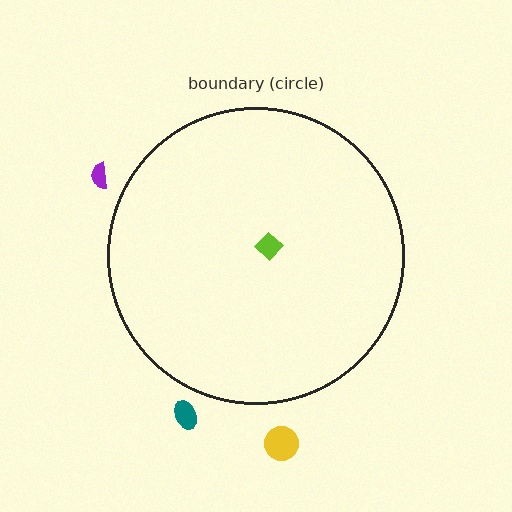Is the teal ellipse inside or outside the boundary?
Outside.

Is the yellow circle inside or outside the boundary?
Outside.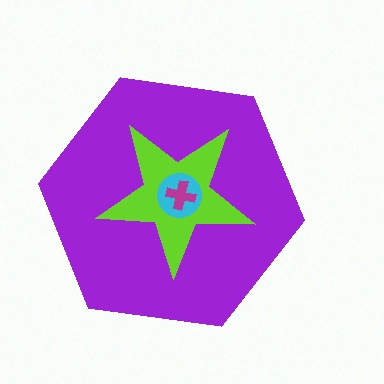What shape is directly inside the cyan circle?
The magenta cross.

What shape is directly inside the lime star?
The cyan circle.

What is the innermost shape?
The magenta cross.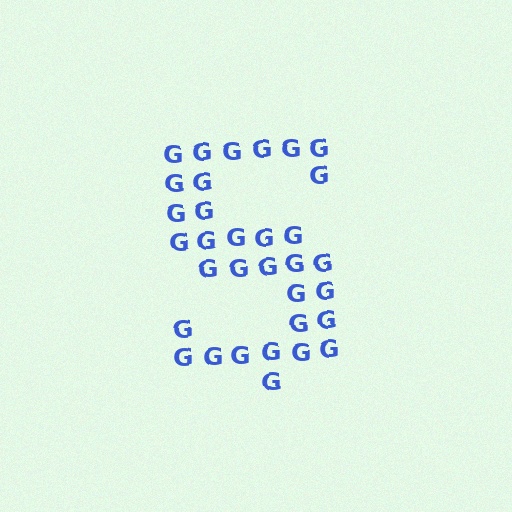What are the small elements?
The small elements are letter G's.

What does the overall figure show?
The overall figure shows the letter S.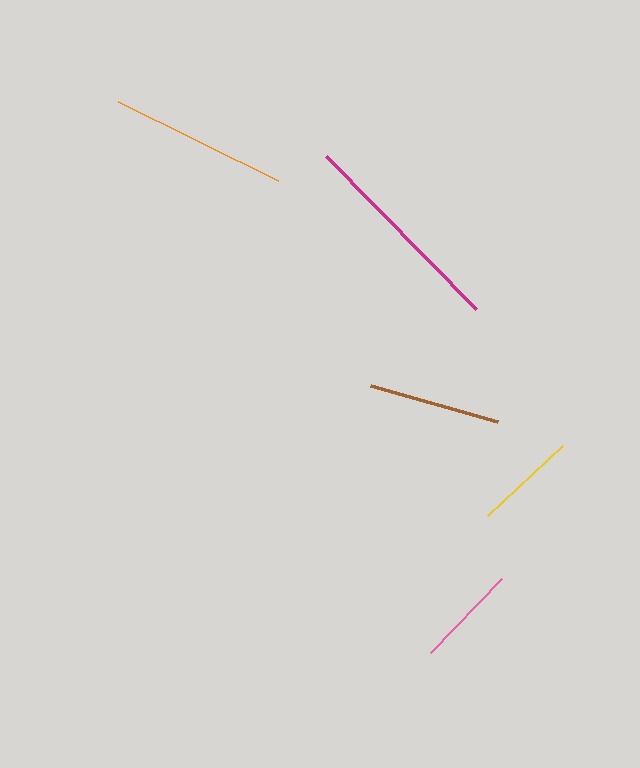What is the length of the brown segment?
The brown segment is approximately 132 pixels long.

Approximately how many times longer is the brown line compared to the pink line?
The brown line is approximately 1.3 times the length of the pink line.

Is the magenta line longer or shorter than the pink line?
The magenta line is longer than the pink line.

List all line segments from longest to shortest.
From longest to shortest: magenta, orange, brown, pink, yellow.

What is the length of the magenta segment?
The magenta segment is approximately 214 pixels long.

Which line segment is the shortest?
The yellow line is the shortest at approximately 102 pixels.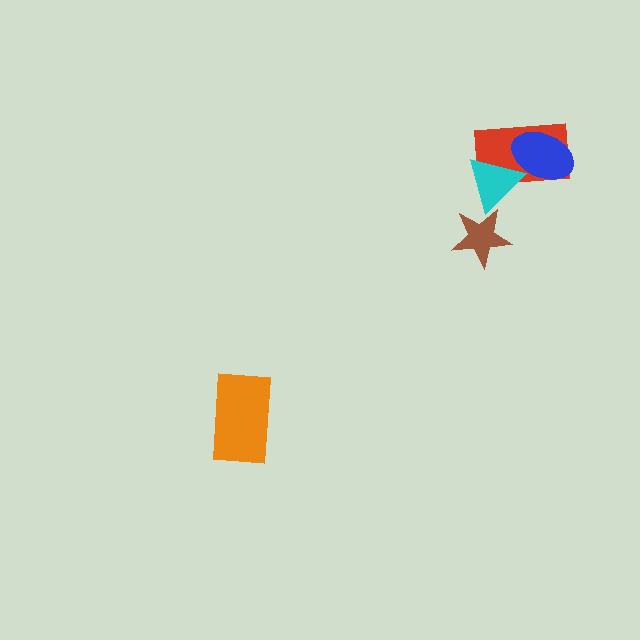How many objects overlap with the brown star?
1 object overlaps with the brown star.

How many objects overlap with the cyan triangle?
3 objects overlap with the cyan triangle.